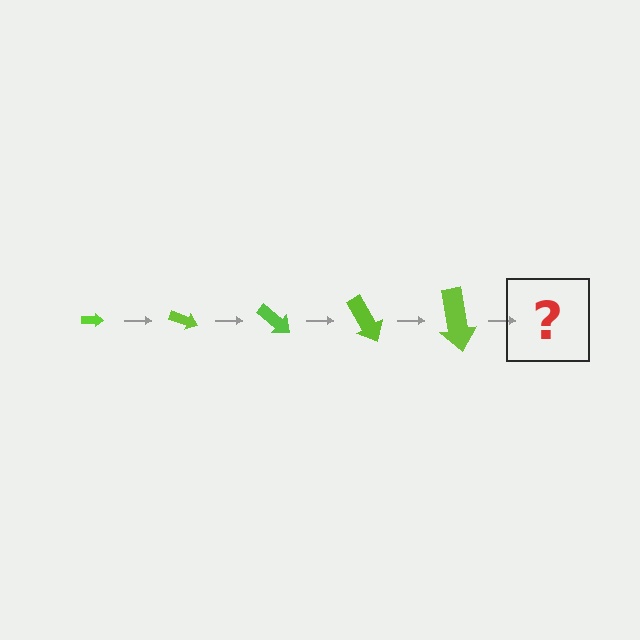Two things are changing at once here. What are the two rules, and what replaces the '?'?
The two rules are that the arrow grows larger each step and it rotates 20 degrees each step. The '?' should be an arrow, larger than the previous one and rotated 100 degrees from the start.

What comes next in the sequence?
The next element should be an arrow, larger than the previous one and rotated 100 degrees from the start.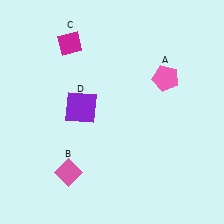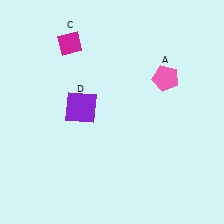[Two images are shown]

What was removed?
The pink diamond (B) was removed in Image 2.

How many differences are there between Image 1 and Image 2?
There is 1 difference between the two images.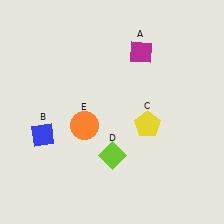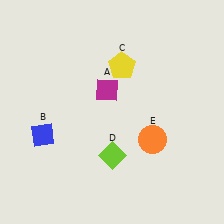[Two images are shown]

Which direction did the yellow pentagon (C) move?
The yellow pentagon (C) moved up.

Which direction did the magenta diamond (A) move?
The magenta diamond (A) moved down.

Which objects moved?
The objects that moved are: the magenta diamond (A), the yellow pentagon (C), the orange circle (E).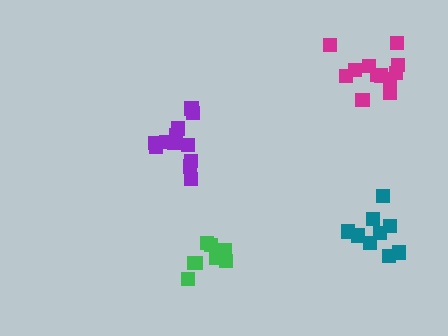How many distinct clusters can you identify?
There are 4 distinct clusters.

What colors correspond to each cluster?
The clusters are colored: purple, magenta, teal, green.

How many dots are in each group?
Group 1: 12 dots, Group 2: 12 dots, Group 3: 9 dots, Group 4: 8 dots (41 total).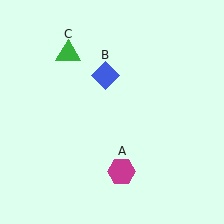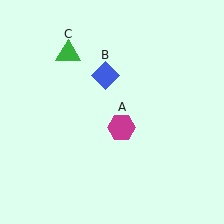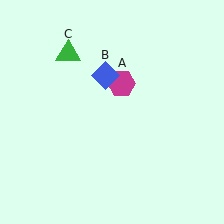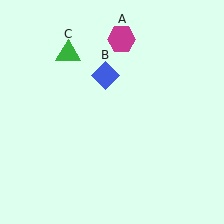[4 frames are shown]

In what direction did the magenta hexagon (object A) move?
The magenta hexagon (object A) moved up.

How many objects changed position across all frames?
1 object changed position: magenta hexagon (object A).